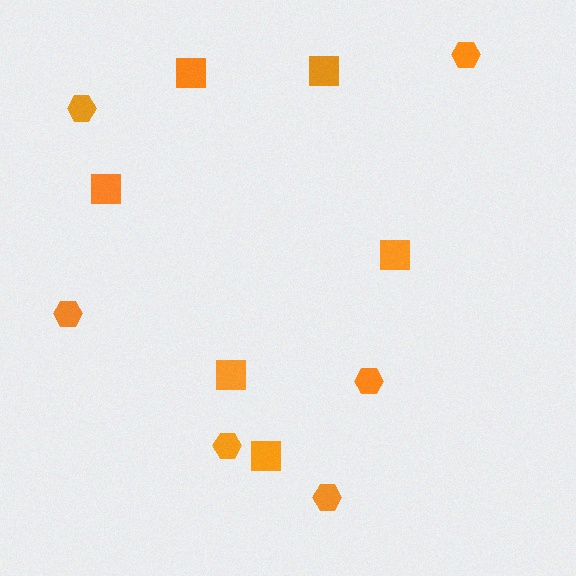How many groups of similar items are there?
There are 2 groups: one group of squares (6) and one group of hexagons (6).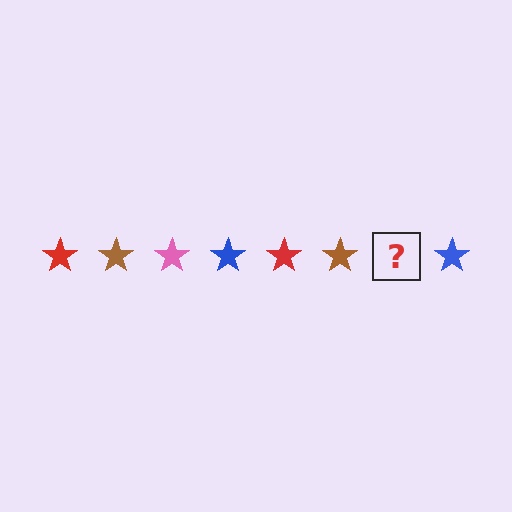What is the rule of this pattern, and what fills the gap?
The rule is that the pattern cycles through red, brown, pink, blue stars. The gap should be filled with a pink star.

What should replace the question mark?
The question mark should be replaced with a pink star.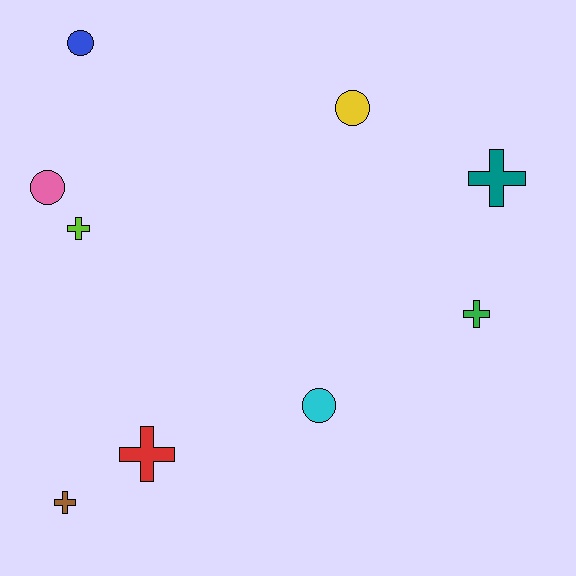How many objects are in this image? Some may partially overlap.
There are 9 objects.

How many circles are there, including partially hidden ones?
There are 4 circles.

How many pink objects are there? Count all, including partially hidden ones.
There is 1 pink object.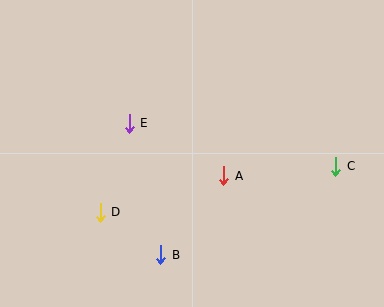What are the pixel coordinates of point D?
Point D is at (100, 212).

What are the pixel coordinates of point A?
Point A is at (224, 176).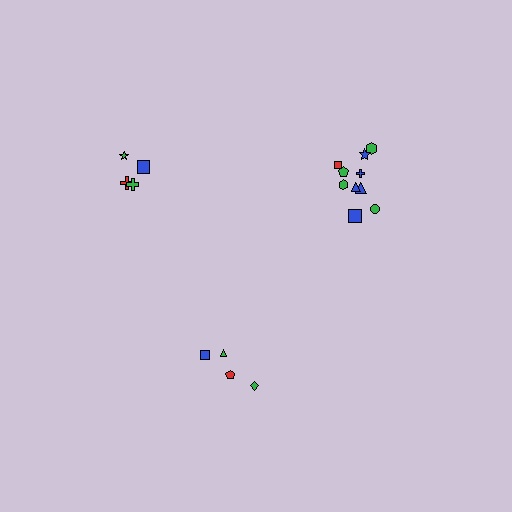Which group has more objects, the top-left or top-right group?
The top-right group.